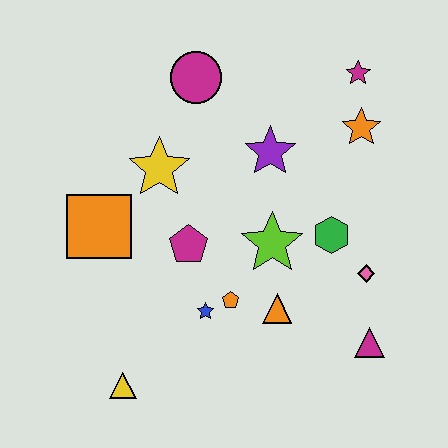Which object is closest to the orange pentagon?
The blue star is closest to the orange pentagon.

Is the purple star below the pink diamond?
No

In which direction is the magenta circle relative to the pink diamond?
The magenta circle is above the pink diamond.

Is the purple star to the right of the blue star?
Yes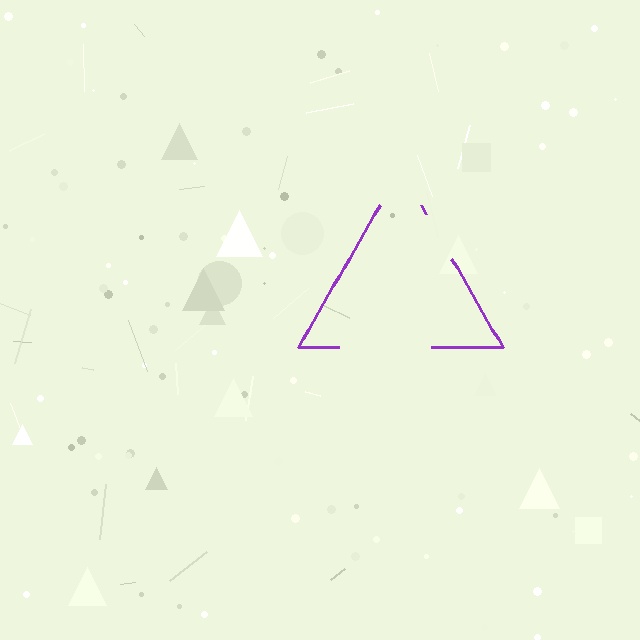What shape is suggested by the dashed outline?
The dashed outline suggests a triangle.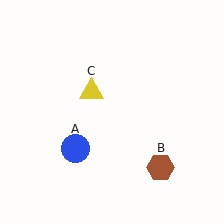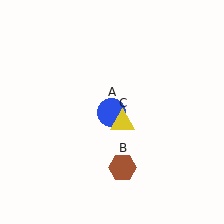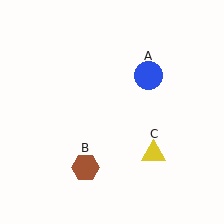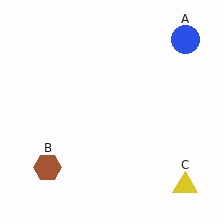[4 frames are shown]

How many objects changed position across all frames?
3 objects changed position: blue circle (object A), brown hexagon (object B), yellow triangle (object C).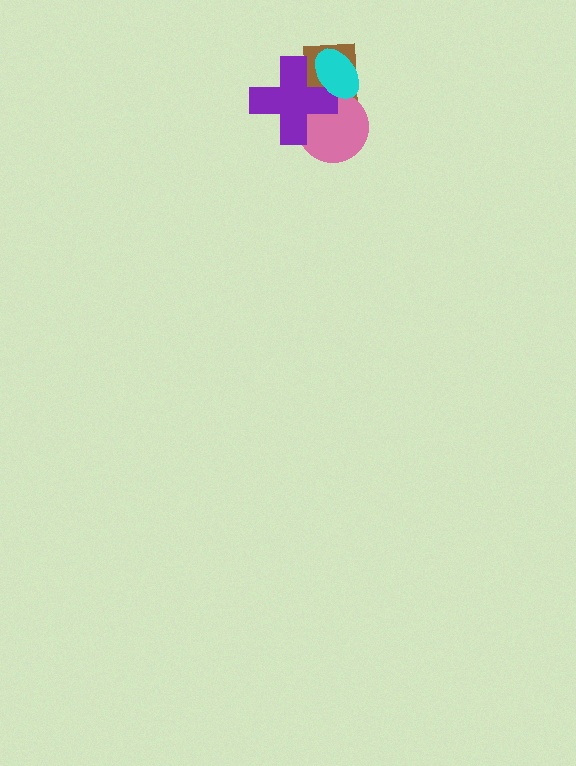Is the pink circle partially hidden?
Yes, it is partially covered by another shape.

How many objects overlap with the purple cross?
3 objects overlap with the purple cross.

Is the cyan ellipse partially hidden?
No, no other shape covers it.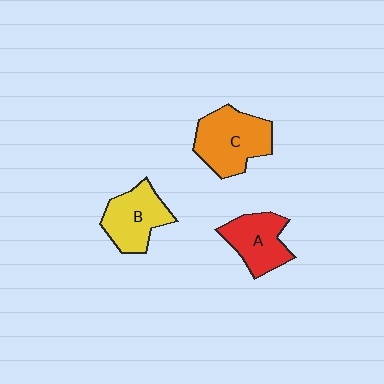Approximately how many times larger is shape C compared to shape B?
Approximately 1.2 times.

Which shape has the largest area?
Shape C (orange).